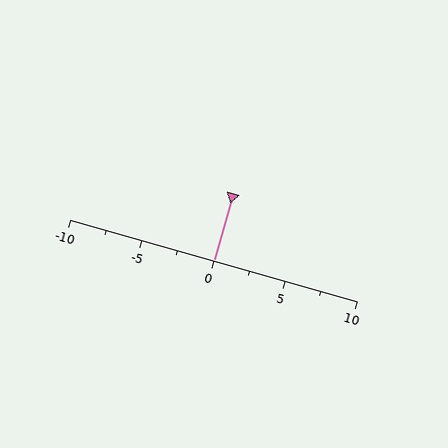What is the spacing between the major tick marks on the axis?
The major ticks are spaced 5 apart.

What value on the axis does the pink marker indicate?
The marker indicates approximately 0.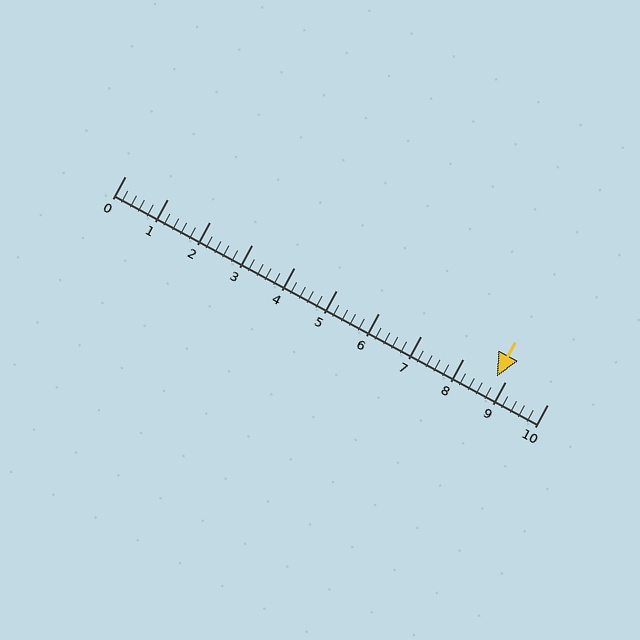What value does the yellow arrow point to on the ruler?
The yellow arrow points to approximately 8.8.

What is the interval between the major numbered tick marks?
The major tick marks are spaced 1 units apart.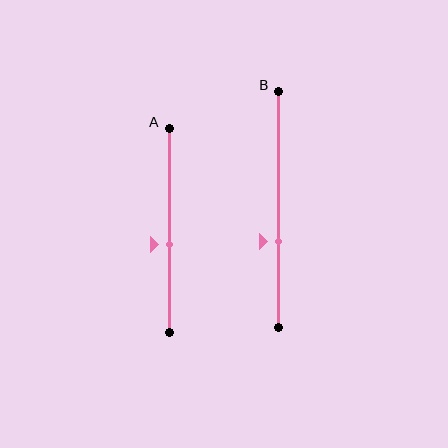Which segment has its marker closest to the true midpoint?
Segment A has its marker closest to the true midpoint.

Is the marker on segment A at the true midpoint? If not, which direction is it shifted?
No, the marker on segment A is shifted downward by about 7% of the segment length.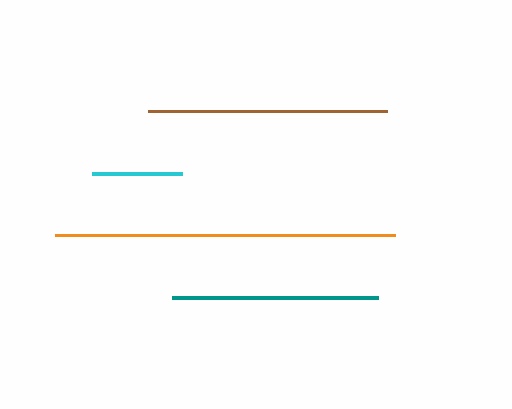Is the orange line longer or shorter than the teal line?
The orange line is longer than the teal line.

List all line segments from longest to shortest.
From longest to shortest: orange, brown, teal, cyan.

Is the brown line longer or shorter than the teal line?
The brown line is longer than the teal line.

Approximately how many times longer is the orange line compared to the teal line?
The orange line is approximately 1.6 times the length of the teal line.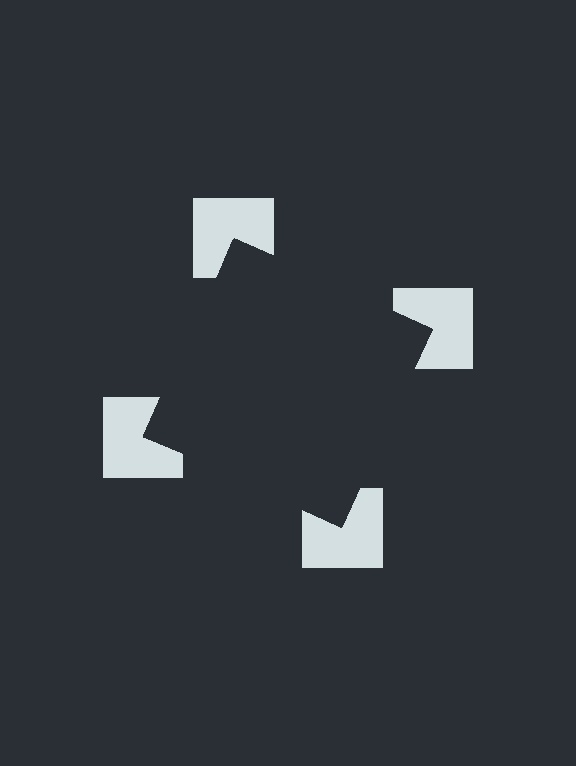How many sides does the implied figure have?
4 sides.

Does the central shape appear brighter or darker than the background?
It typically appears slightly darker than the background, even though no actual brightness change is drawn.